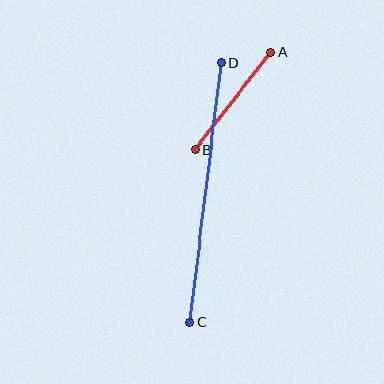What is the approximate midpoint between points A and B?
The midpoint is at approximately (233, 101) pixels.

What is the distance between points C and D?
The distance is approximately 262 pixels.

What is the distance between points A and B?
The distance is approximately 123 pixels.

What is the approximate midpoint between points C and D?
The midpoint is at approximately (206, 193) pixels.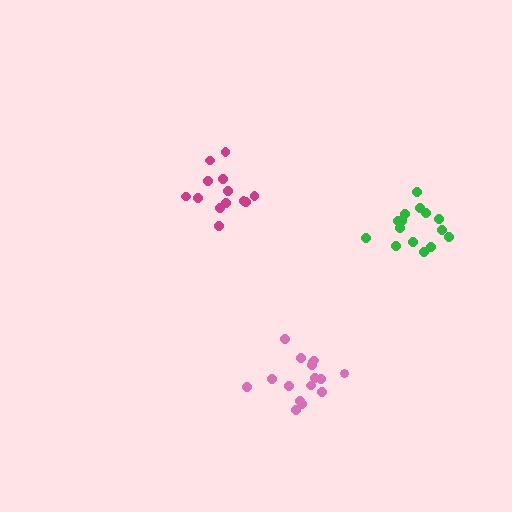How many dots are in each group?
Group 1: 13 dots, Group 2: 16 dots, Group 3: 15 dots (44 total).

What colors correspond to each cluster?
The clusters are colored: magenta, pink, green.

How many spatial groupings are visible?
There are 3 spatial groupings.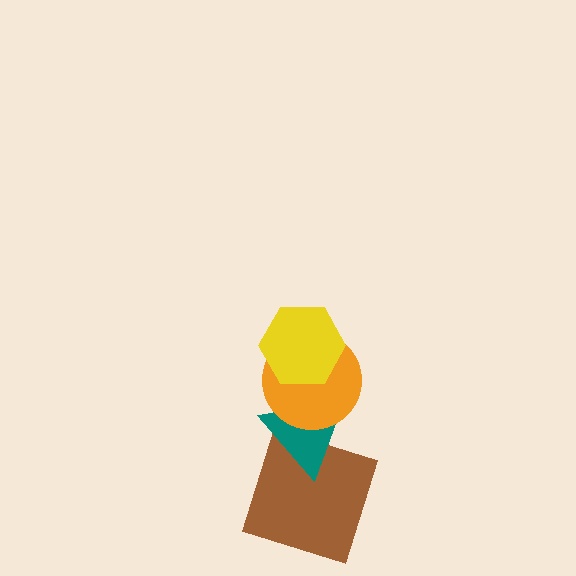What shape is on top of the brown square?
The teal triangle is on top of the brown square.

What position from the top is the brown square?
The brown square is 4th from the top.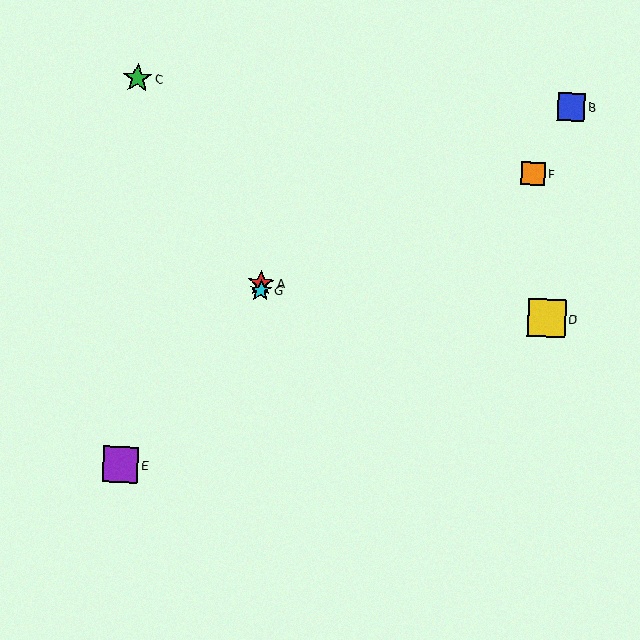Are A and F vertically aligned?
No, A is at x≈261 and F is at x≈533.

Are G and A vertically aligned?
Yes, both are at x≈261.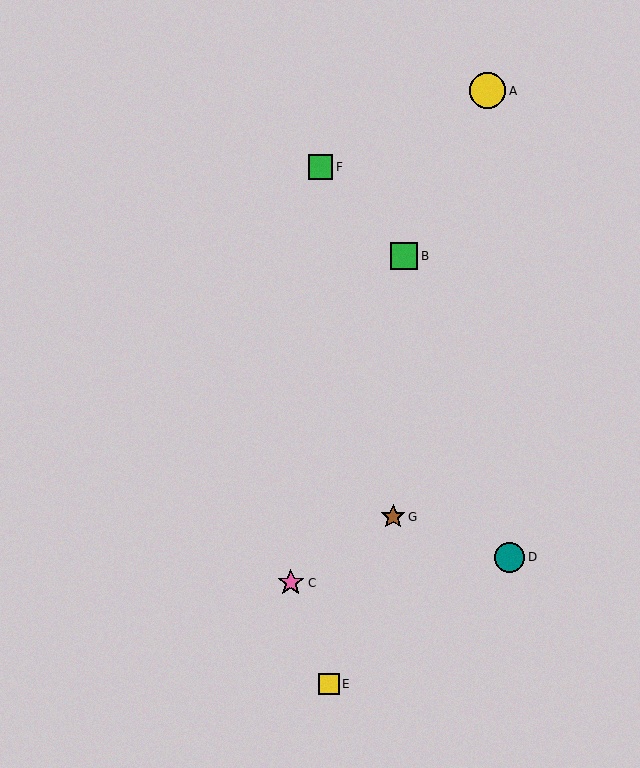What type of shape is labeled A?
Shape A is a yellow circle.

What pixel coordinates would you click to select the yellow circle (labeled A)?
Click at (488, 90) to select the yellow circle A.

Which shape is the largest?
The yellow circle (labeled A) is the largest.